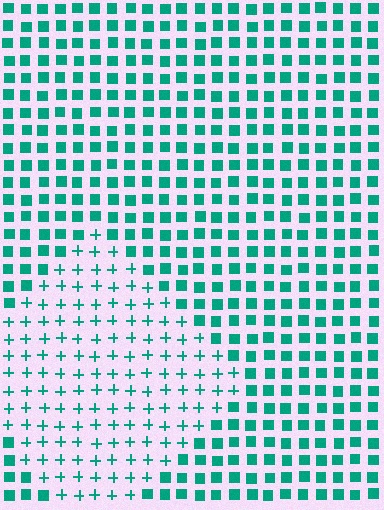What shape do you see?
I see a diamond.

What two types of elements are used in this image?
The image uses plus signs inside the diamond region and squares outside it.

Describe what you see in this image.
The image is filled with small teal elements arranged in a uniform grid. A diamond-shaped region contains plus signs, while the surrounding area contains squares. The boundary is defined purely by the change in element shape.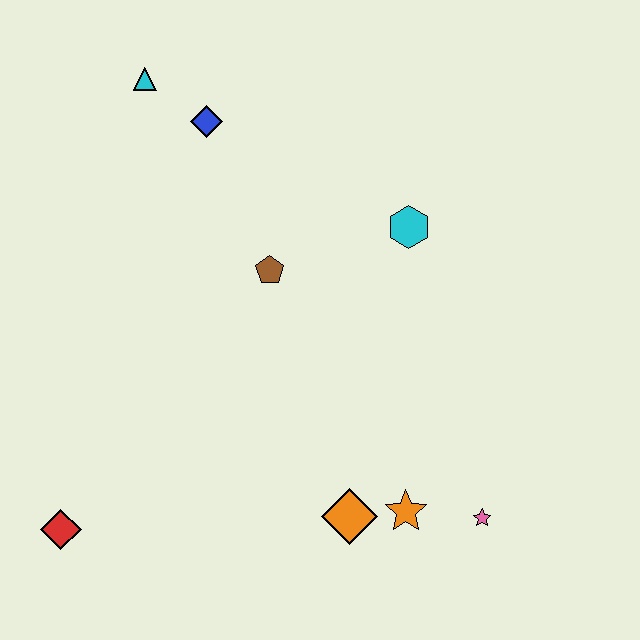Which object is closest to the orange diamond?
The orange star is closest to the orange diamond.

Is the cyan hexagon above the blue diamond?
No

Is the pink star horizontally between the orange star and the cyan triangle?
No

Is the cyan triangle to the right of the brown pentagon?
No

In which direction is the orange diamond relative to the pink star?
The orange diamond is to the left of the pink star.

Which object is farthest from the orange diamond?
The cyan triangle is farthest from the orange diamond.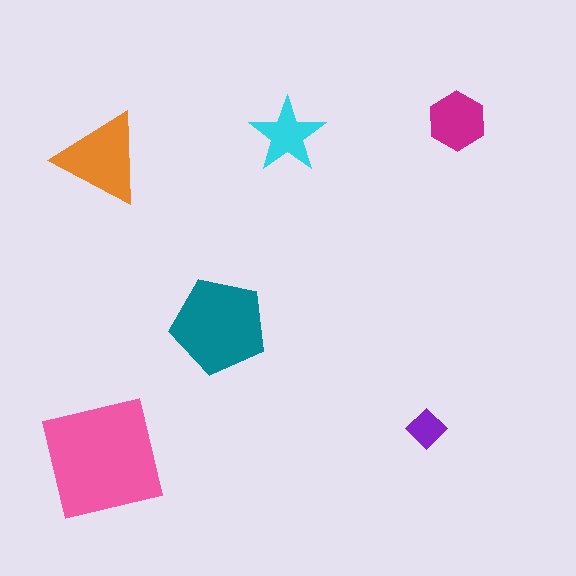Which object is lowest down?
The pink square is bottommost.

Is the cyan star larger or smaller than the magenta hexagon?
Smaller.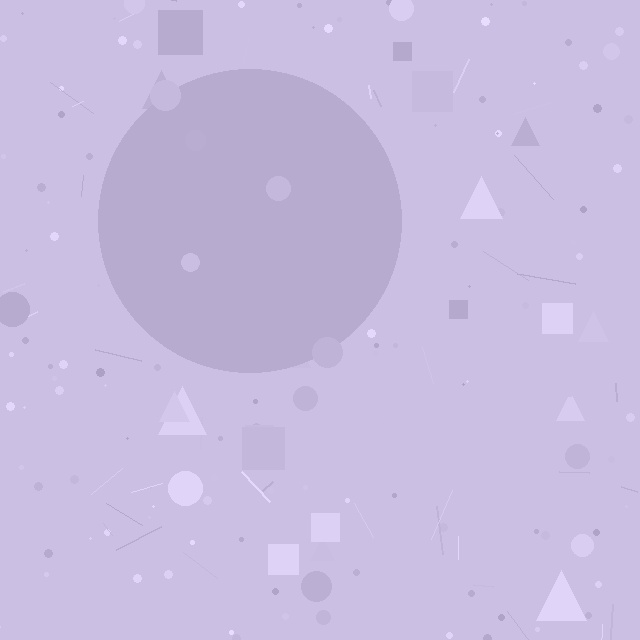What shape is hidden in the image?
A circle is hidden in the image.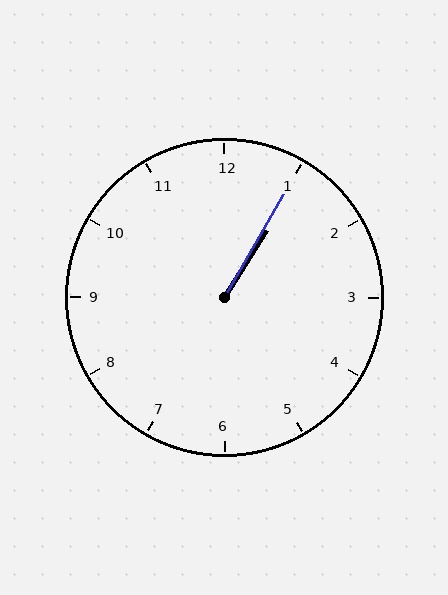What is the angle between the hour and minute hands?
Approximately 2 degrees.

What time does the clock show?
1:05.